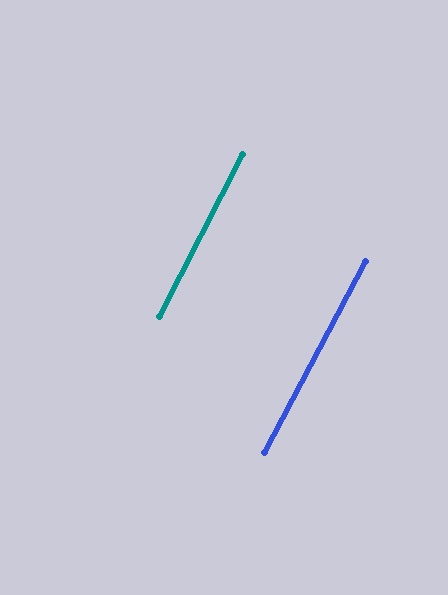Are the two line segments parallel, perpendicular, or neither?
Parallel — their directions differ by only 0.5°.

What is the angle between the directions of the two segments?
Approximately 1 degree.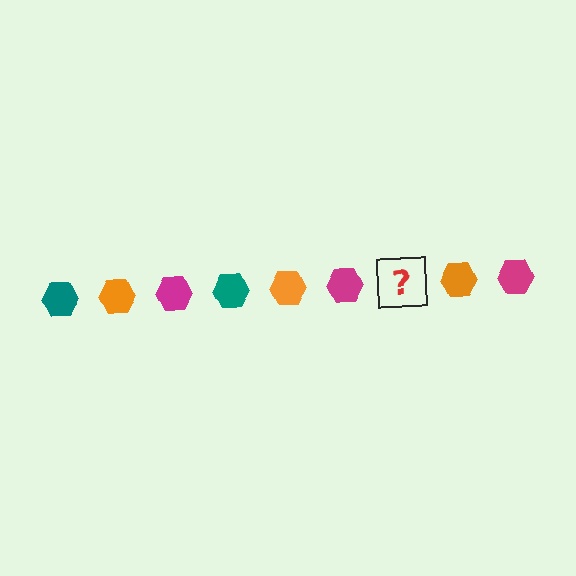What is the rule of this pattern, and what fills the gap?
The rule is that the pattern cycles through teal, orange, magenta hexagons. The gap should be filled with a teal hexagon.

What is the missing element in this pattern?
The missing element is a teal hexagon.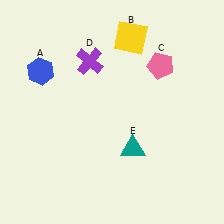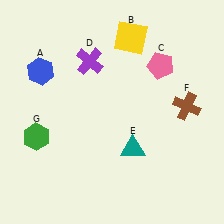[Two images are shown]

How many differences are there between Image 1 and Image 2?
There are 2 differences between the two images.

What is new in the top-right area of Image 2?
A brown cross (F) was added in the top-right area of Image 2.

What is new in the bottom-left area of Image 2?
A green hexagon (G) was added in the bottom-left area of Image 2.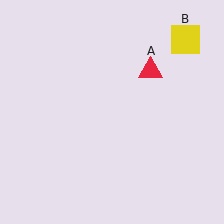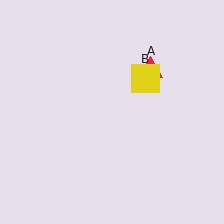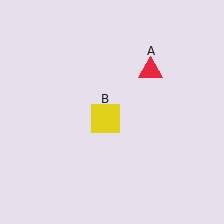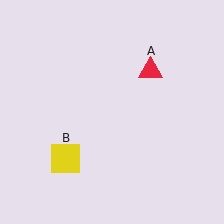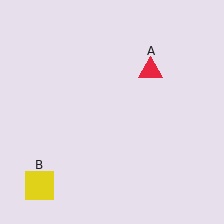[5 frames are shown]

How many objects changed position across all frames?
1 object changed position: yellow square (object B).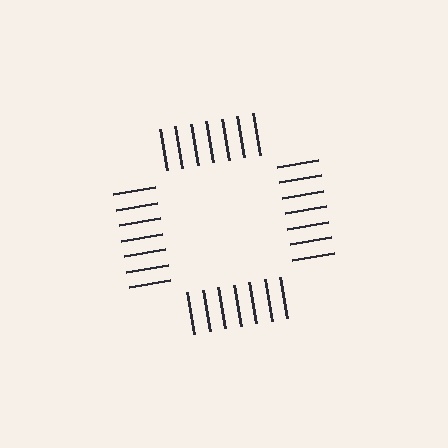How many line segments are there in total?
28 — 7 along each of the 4 edges.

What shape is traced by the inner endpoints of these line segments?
An illusory square — the line segments terminate on its edges but no continuous stroke is drawn.